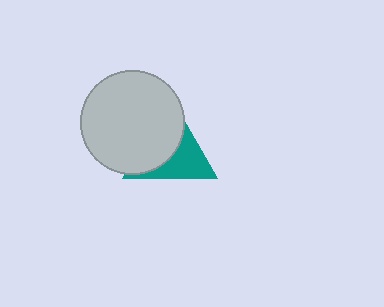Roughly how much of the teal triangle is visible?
About half of it is visible (roughly 46%).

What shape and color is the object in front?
The object in front is a light gray circle.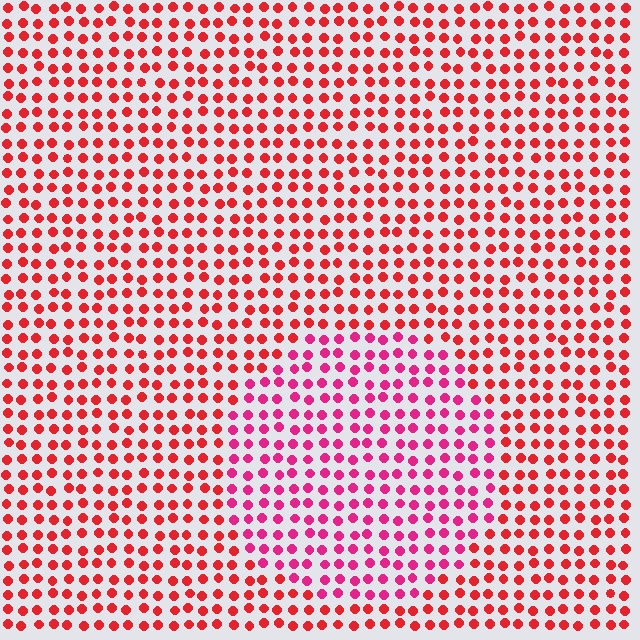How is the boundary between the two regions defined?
The boundary is defined purely by a slight shift in hue (about 29 degrees). Spacing, size, and orientation are identical on both sides.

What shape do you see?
I see a circle.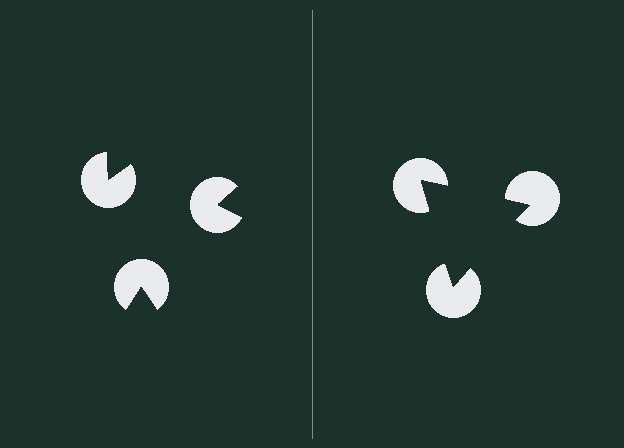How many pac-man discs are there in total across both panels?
6 — 3 on each side.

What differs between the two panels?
The pac-man discs are positioned identically on both sides; only the wedge orientations differ. On the right they align to a triangle; on the left they are misaligned.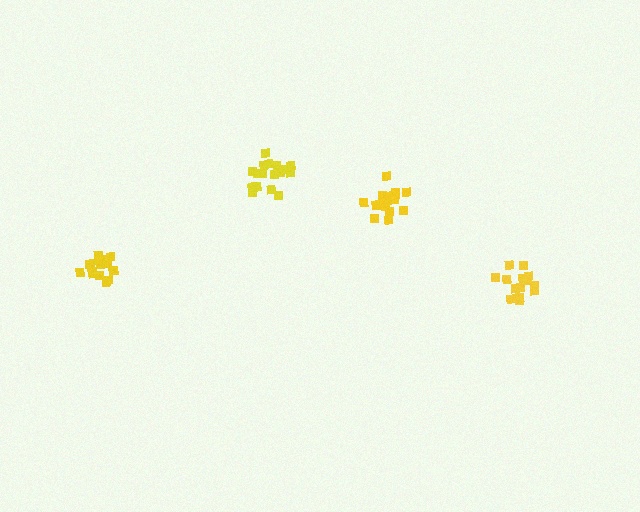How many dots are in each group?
Group 1: 17 dots, Group 2: 14 dots, Group 3: 14 dots, Group 4: 17 dots (62 total).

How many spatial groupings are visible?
There are 4 spatial groupings.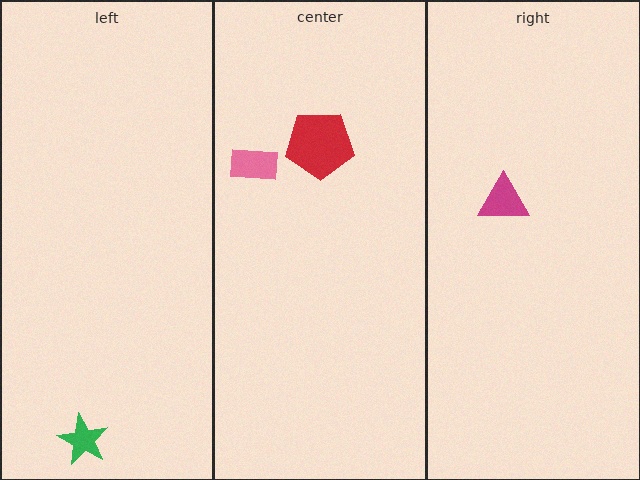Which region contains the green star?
The left region.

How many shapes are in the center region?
2.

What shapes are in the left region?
The green star.